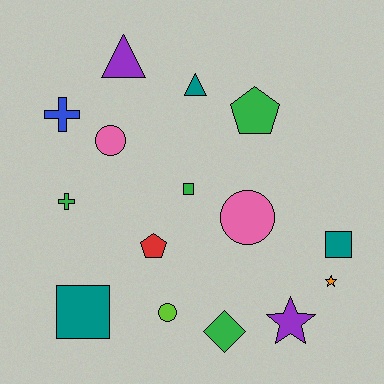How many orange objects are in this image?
There is 1 orange object.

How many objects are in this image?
There are 15 objects.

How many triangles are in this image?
There are 2 triangles.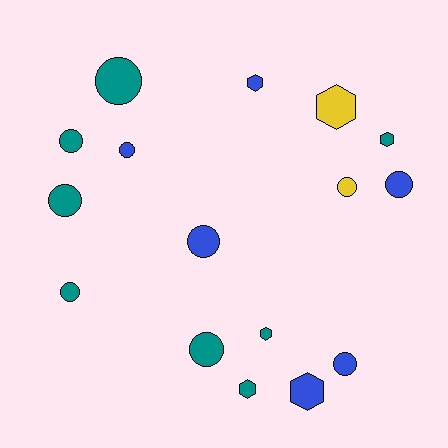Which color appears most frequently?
Teal, with 8 objects.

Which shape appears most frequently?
Circle, with 10 objects.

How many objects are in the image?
There are 16 objects.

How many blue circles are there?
There are 4 blue circles.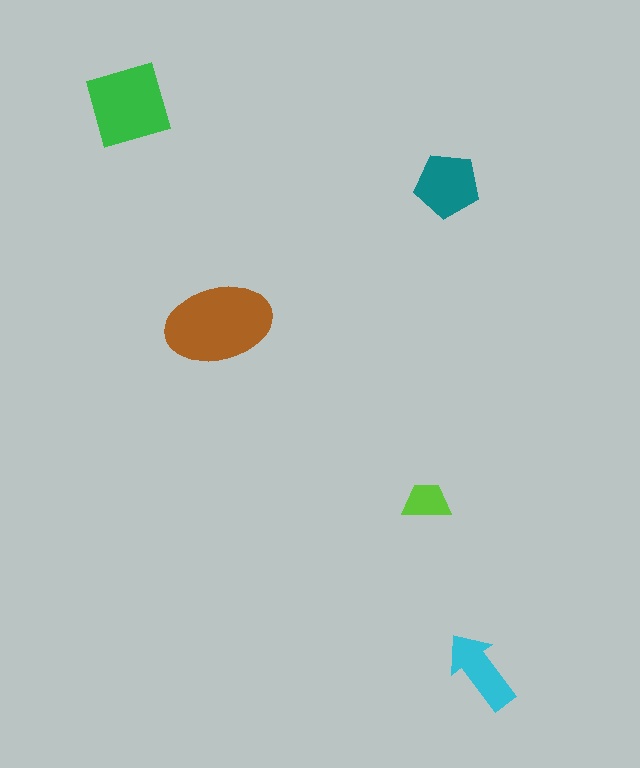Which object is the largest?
The brown ellipse.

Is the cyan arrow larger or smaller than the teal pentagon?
Smaller.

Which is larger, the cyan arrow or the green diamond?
The green diamond.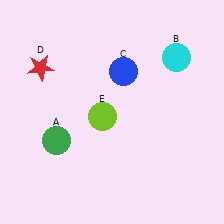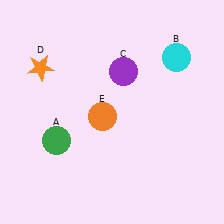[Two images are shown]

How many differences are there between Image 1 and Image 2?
There are 3 differences between the two images.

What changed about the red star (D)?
In Image 1, D is red. In Image 2, it changed to orange.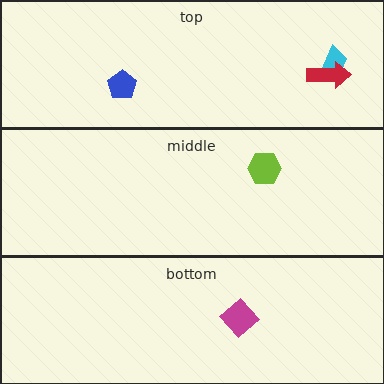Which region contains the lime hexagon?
The middle region.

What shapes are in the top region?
The cyan trapezoid, the red arrow, the blue pentagon.